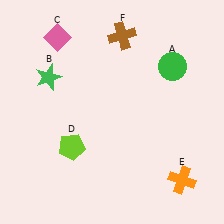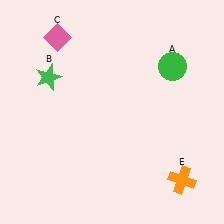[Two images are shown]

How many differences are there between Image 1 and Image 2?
There are 2 differences between the two images.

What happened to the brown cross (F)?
The brown cross (F) was removed in Image 2. It was in the top-right area of Image 1.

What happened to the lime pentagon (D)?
The lime pentagon (D) was removed in Image 2. It was in the bottom-left area of Image 1.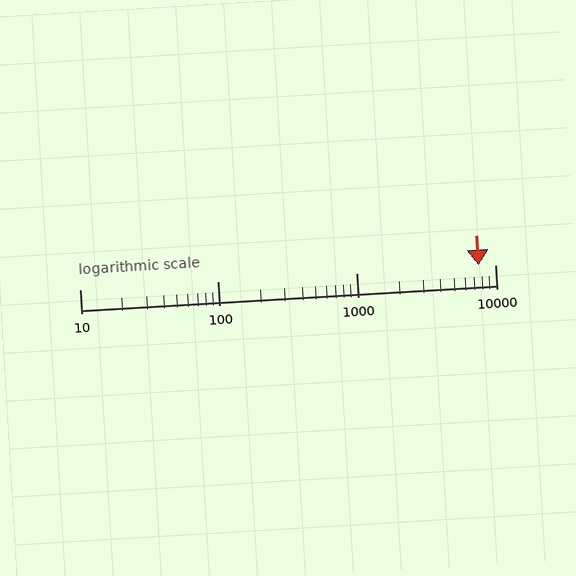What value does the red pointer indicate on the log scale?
The pointer indicates approximately 7600.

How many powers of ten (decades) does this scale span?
The scale spans 3 decades, from 10 to 10000.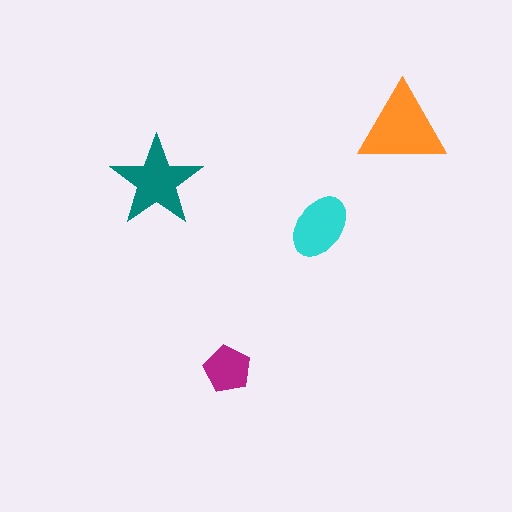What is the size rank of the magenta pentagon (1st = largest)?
4th.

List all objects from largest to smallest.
The orange triangle, the teal star, the cyan ellipse, the magenta pentagon.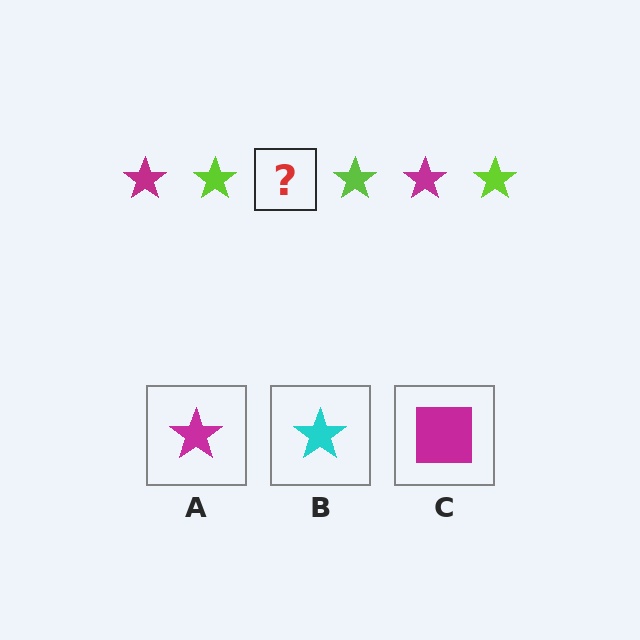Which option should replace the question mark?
Option A.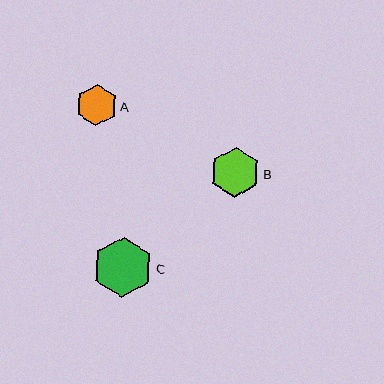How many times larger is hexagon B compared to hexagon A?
Hexagon B is approximately 1.2 times the size of hexagon A.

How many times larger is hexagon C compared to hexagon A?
Hexagon C is approximately 1.5 times the size of hexagon A.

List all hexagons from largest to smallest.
From largest to smallest: C, B, A.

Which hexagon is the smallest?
Hexagon A is the smallest with a size of approximately 41 pixels.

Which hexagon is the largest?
Hexagon C is the largest with a size of approximately 60 pixels.